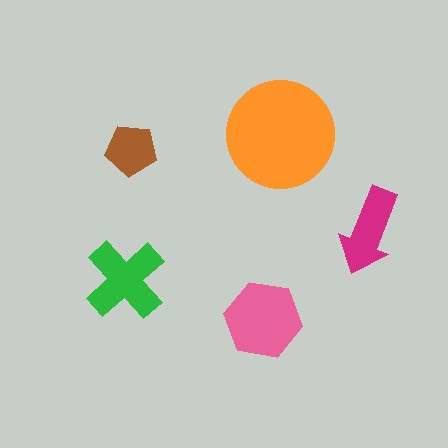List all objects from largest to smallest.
The orange circle, the pink hexagon, the green cross, the magenta arrow, the brown pentagon.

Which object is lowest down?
The pink hexagon is bottommost.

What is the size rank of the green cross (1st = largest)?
3rd.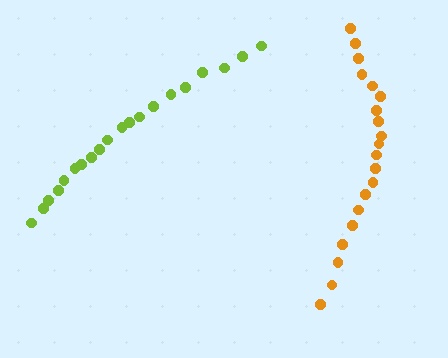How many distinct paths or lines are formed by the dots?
There are 2 distinct paths.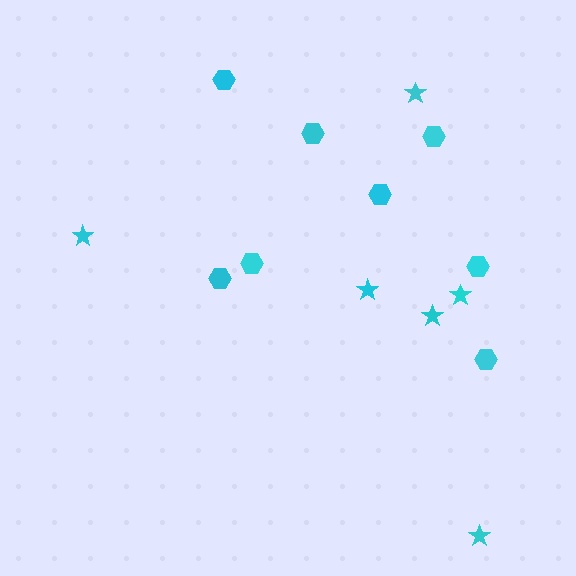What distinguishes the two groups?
There are 2 groups: one group of hexagons (8) and one group of stars (6).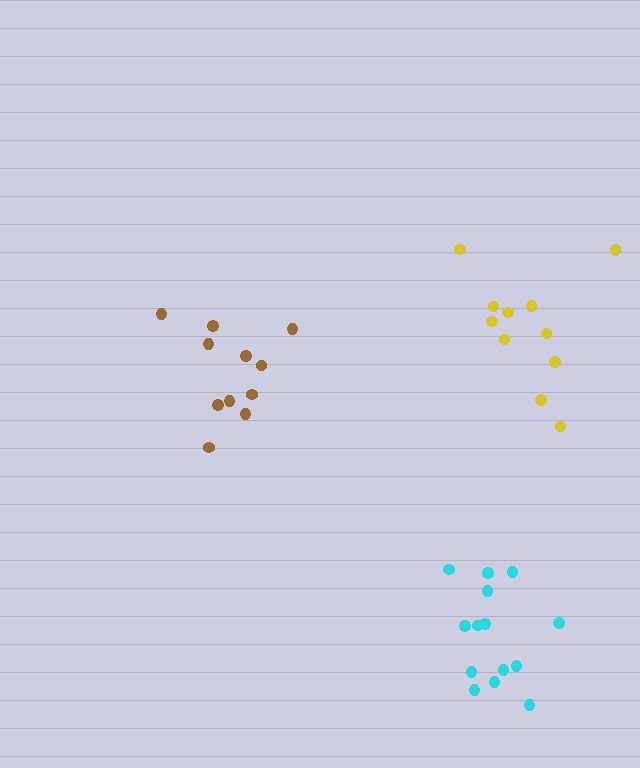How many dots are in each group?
Group 1: 11 dots, Group 2: 14 dots, Group 3: 11 dots (36 total).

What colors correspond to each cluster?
The clusters are colored: brown, cyan, yellow.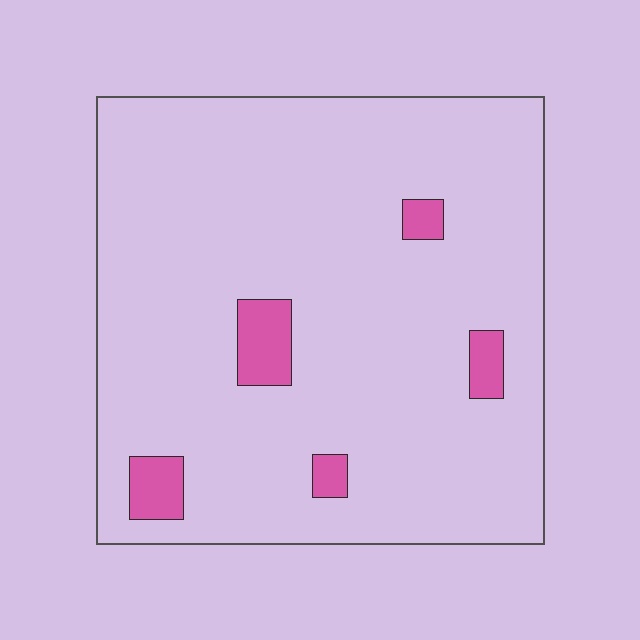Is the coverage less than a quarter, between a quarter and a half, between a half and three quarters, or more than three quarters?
Less than a quarter.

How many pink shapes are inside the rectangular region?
5.